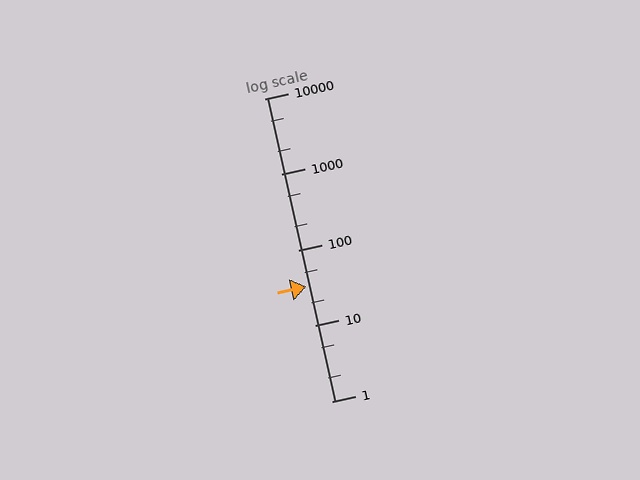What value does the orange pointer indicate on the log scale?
The pointer indicates approximately 33.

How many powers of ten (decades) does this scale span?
The scale spans 4 decades, from 1 to 10000.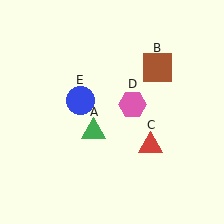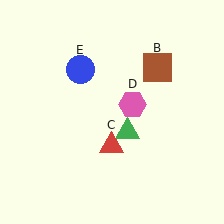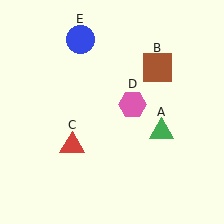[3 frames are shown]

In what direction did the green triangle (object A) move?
The green triangle (object A) moved right.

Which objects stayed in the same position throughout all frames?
Brown square (object B) and pink hexagon (object D) remained stationary.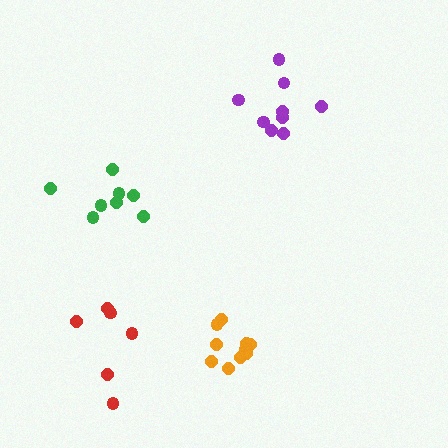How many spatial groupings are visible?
There are 4 spatial groupings.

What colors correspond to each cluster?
The clusters are colored: purple, red, green, orange.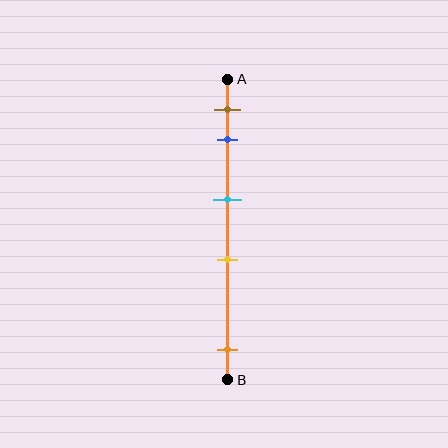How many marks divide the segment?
There are 5 marks dividing the segment.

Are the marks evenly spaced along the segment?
No, the marks are not evenly spaced.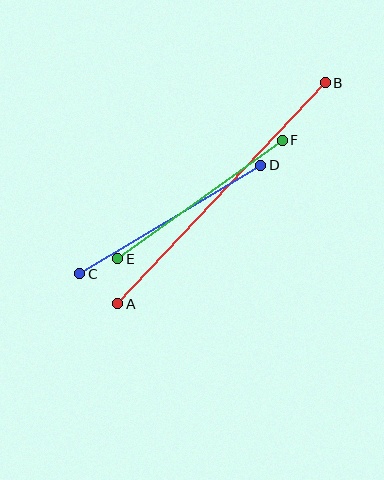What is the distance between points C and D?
The distance is approximately 211 pixels.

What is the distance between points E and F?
The distance is approximately 203 pixels.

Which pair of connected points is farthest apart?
Points A and B are farthest apart.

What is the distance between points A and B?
The distance is approximately 303 pixels.